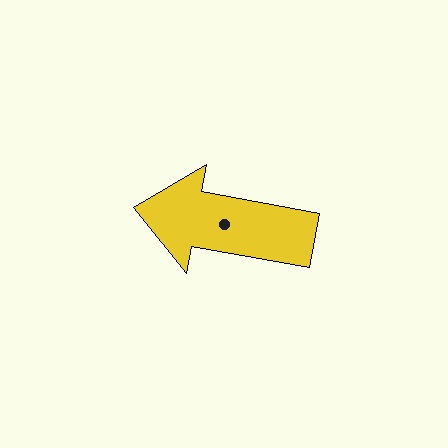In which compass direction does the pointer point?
West.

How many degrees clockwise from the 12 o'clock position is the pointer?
Approximately 280 degrees.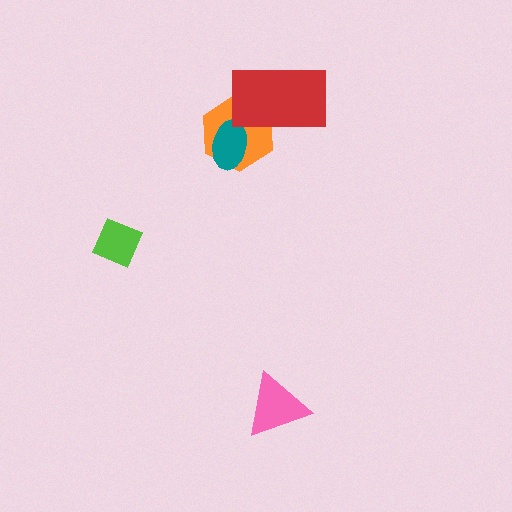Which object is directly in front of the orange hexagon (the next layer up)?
The teal ellipse is directly in front of the orange hexagon.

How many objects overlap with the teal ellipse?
1 object overlaps with the teal ellipse.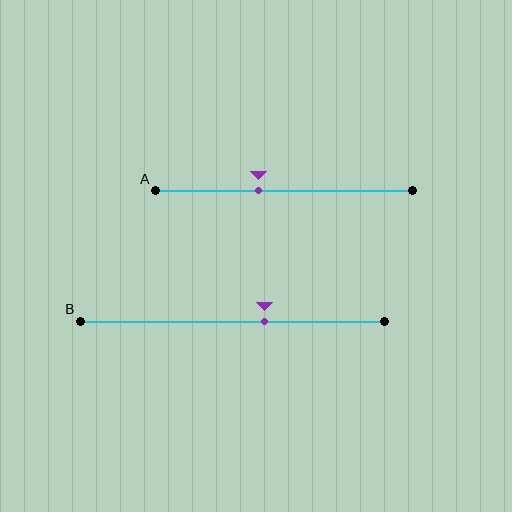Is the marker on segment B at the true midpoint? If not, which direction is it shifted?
No, the marker on segment B is shifted to the right by about 11% of the segment length.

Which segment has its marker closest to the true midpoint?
Segment A has its marker closest to the true midpoint.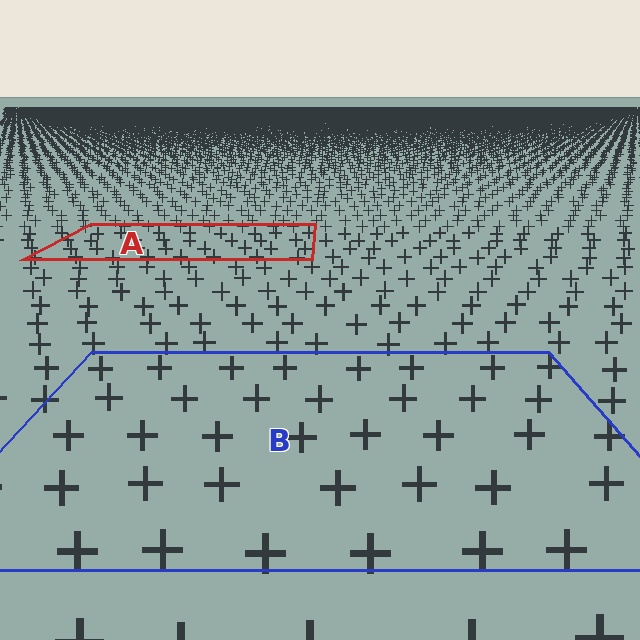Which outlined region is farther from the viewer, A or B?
Region A is farther from the viewer — the texture elements inside it appear smaller and more densely packed.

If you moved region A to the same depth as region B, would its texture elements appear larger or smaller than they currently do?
They would appear larger. At a closer depth, the same texture elements are projected at a bigger on-screen size.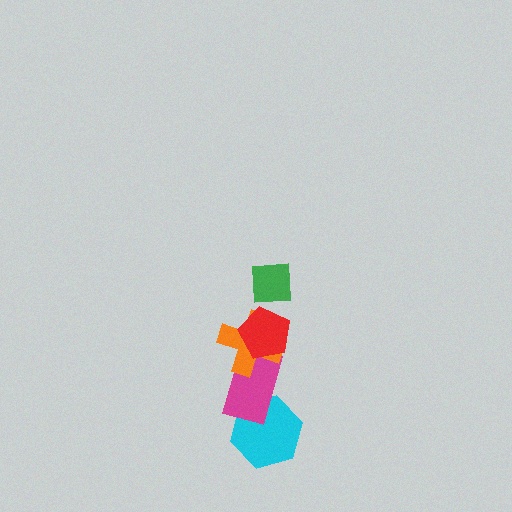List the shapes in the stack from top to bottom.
From top to bottom: the green square, the red pentagon, the orange cross, the magenta rectangle, the cyan hexagon.